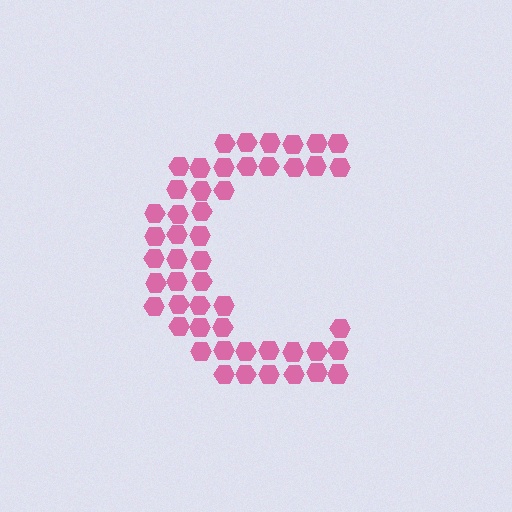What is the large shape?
The large shape is the letter C.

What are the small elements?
The small elements are hexagons.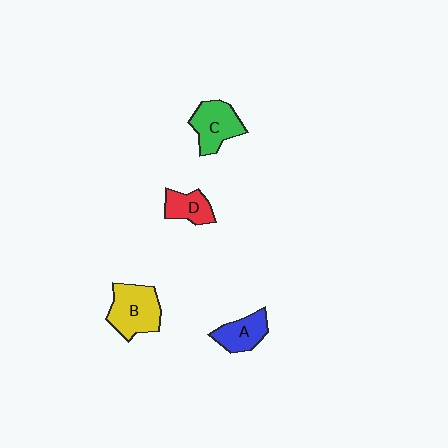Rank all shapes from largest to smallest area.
From largest to smallest: B (yellow), C (green), A (blue), D (red).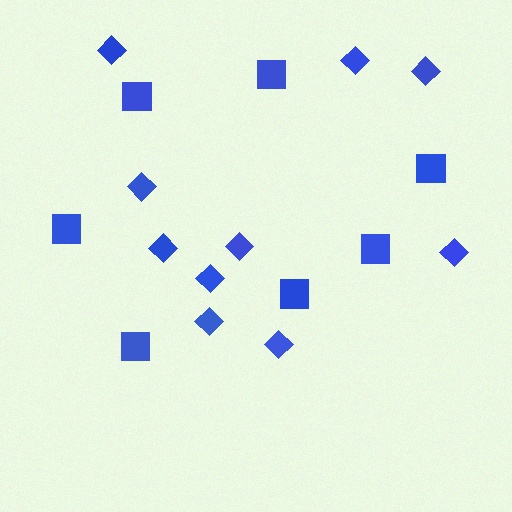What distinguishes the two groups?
There are 2 groups: one group of diamonds (10) and one group of squares (7).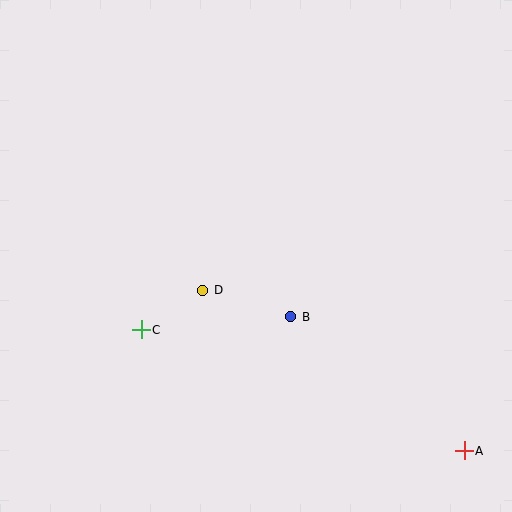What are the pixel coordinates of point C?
Point C is at (141, 330).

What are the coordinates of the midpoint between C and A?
The midpoint between C and A is at (303, 390).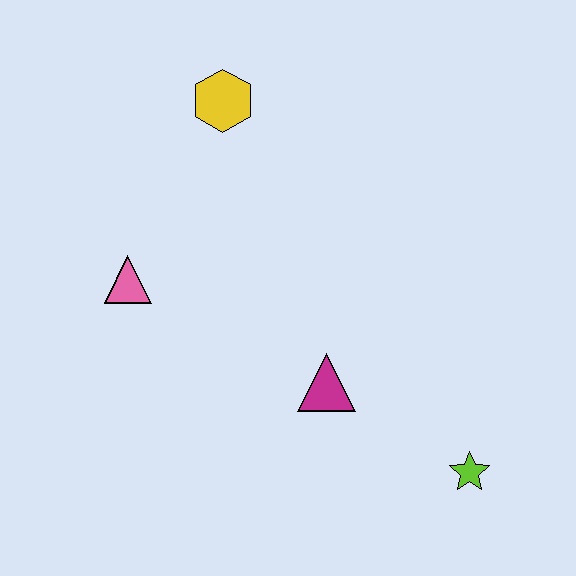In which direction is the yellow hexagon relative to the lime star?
The yellow hexagon is above the lime star.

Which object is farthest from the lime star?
The yellow hexagon is farthest from the lime star.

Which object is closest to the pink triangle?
The yellow hexagon is closest to the pink triangle.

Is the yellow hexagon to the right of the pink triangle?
Yes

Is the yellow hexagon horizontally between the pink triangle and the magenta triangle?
Yes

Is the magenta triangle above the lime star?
Yes